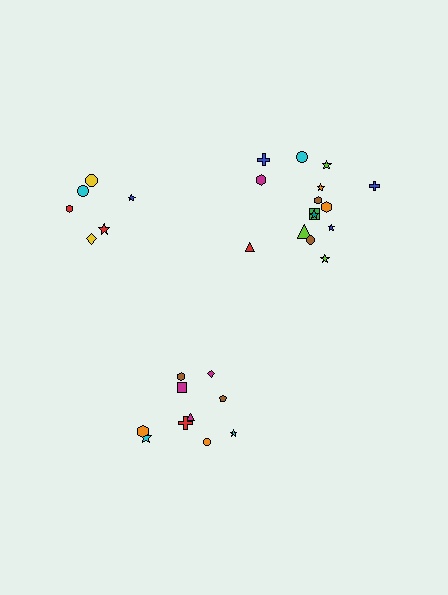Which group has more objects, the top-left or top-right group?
The top-right group.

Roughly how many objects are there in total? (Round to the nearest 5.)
Roughly 30 objects in total.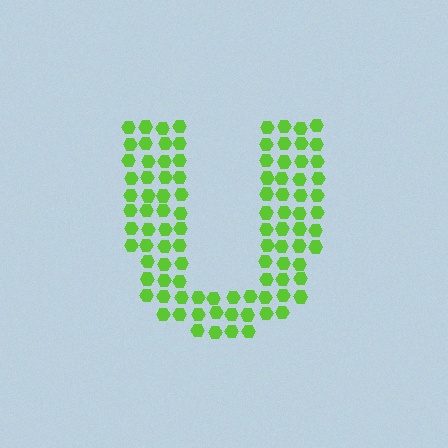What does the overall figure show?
The overall figure shows the letter U.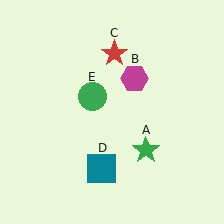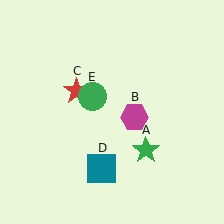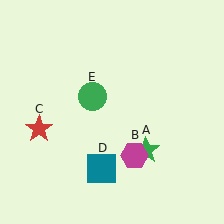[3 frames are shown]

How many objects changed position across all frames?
2 objects changed position: magenta hexagon (object B), red star (object C).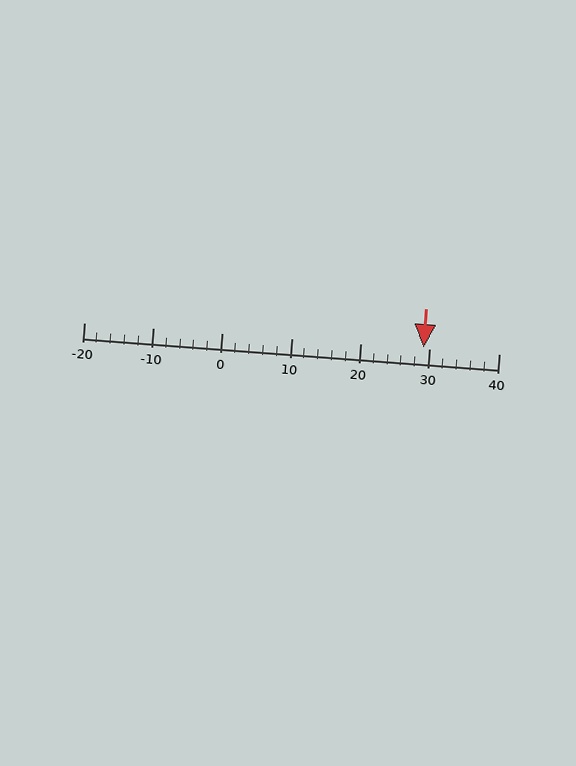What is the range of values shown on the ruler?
The ruler shows values from -20 to 40.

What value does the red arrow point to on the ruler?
The red arrow points to approximately 29.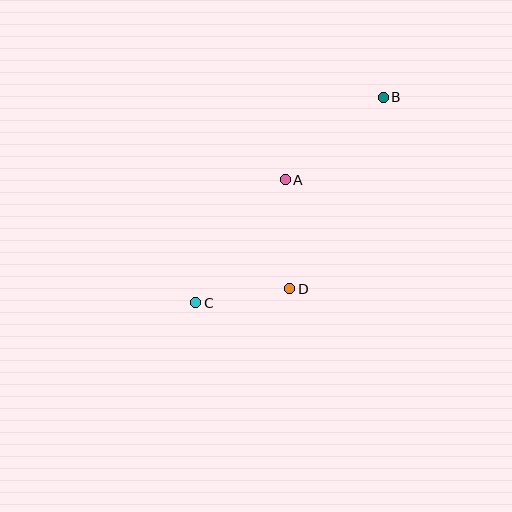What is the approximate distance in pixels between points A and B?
The distance between A and B is approximately 128 pixels.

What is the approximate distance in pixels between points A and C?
The distance between A and C is approximately 152 pixels.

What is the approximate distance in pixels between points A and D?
The distance between A and D is approximately 109 pixels.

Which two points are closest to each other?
Points C and D are closest to each other.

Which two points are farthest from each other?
Points B and C are farthest from each other.